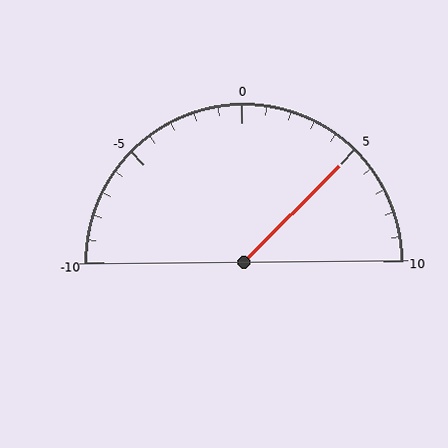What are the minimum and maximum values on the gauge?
The gauge ranges from -10 to 10.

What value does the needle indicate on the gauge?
The needle indicates approximately 5.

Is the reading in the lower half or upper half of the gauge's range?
The reading is in the upper half of the range (-10 to 10).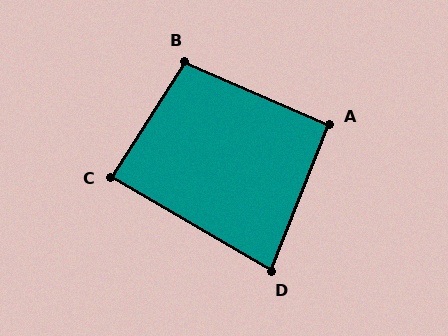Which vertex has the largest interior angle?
B, at approximately 99 degrees.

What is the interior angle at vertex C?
Approximately 88 degrees (approximately right).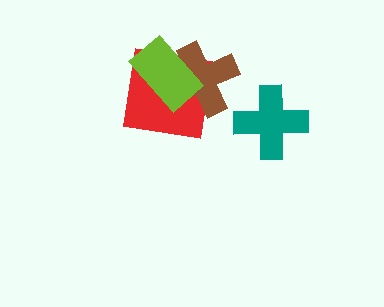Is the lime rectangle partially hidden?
No, no other shape covers it.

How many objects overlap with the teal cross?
0 objects overlap with the teal cross.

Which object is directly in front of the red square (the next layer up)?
The brown cross is directly in front of the red square.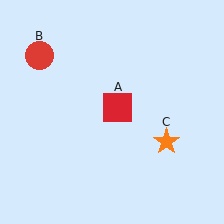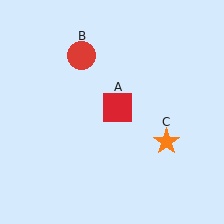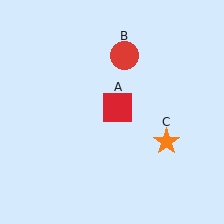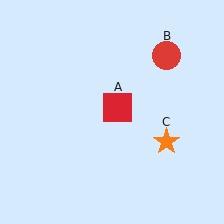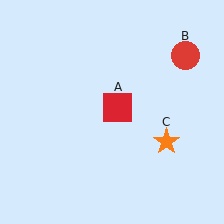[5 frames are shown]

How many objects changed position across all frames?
1 object changed position: red circle (object B).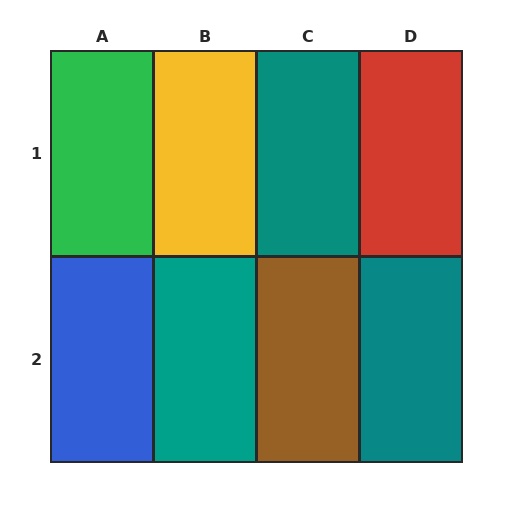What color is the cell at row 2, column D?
Teal.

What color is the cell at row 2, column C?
Brown.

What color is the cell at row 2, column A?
Blue.